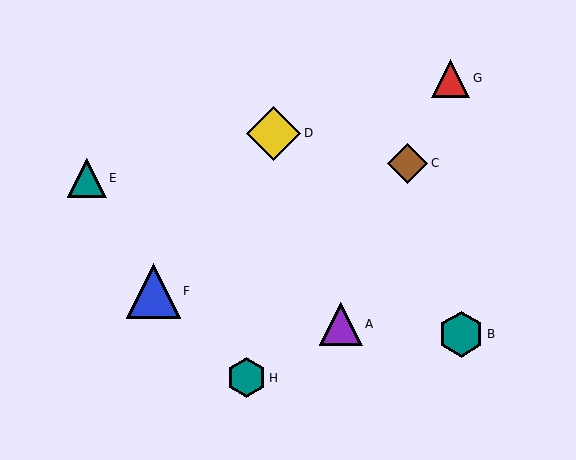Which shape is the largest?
The blue triangle (labeled F) is the largest.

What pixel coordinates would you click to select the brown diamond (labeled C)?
Click at (407, 163) to select the brown diamond C.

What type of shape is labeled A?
Shape A is a purple triangle.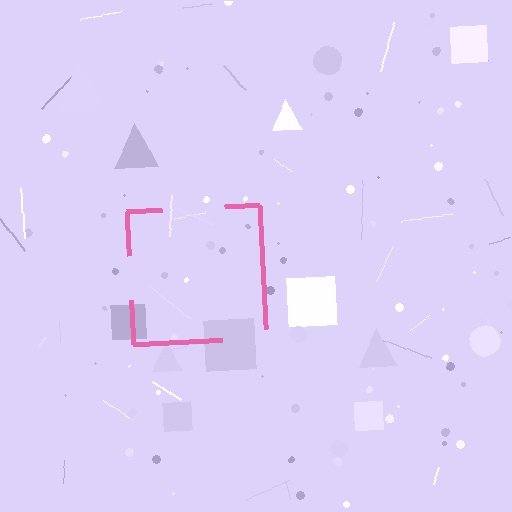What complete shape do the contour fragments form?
The contour fragments form a square.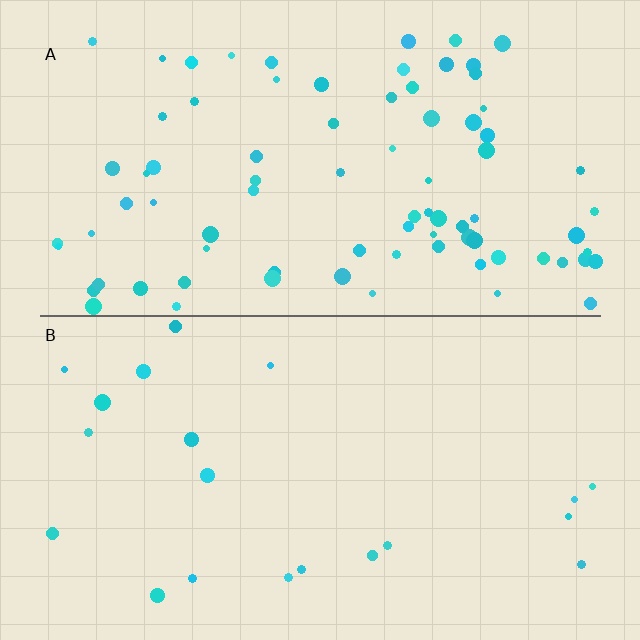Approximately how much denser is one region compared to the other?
Approximately 4.0× — region A over region B.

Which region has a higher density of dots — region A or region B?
A (the top).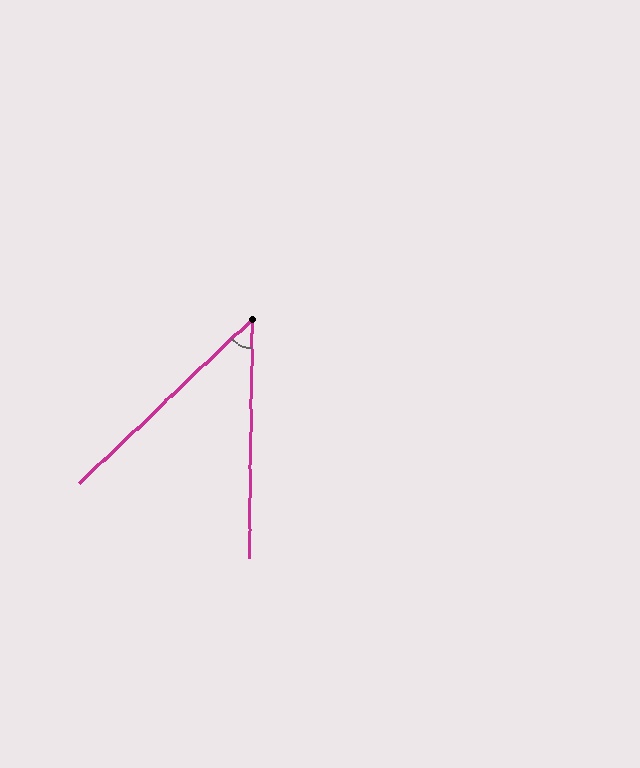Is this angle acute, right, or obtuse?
It is acute.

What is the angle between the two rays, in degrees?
Approximately 46 degrees.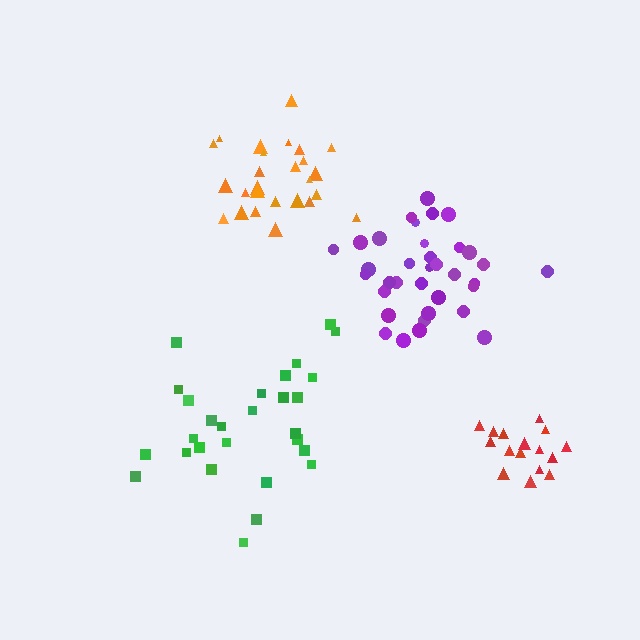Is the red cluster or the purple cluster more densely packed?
Red.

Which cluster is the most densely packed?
Red.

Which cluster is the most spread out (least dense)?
Green.